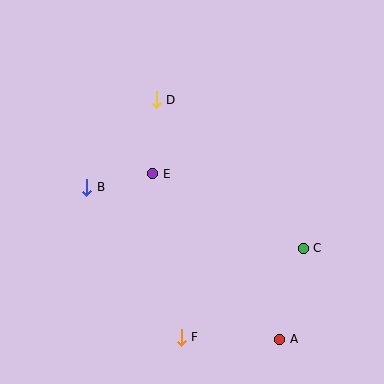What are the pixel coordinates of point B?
Point B is at (87, 187).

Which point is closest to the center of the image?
Point E at (153, 174) is closest to the center.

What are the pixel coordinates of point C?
Point C is at (303, 248).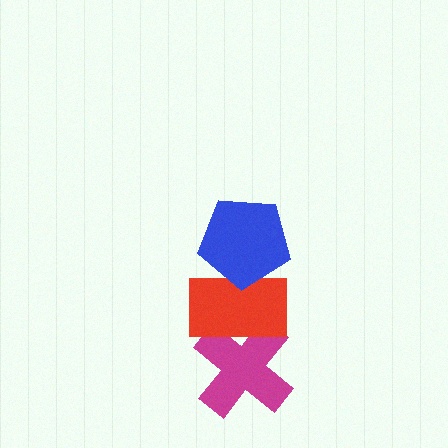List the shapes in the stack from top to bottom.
From top to bottom: the blue pentagon, the red rectangle, the magenta cross.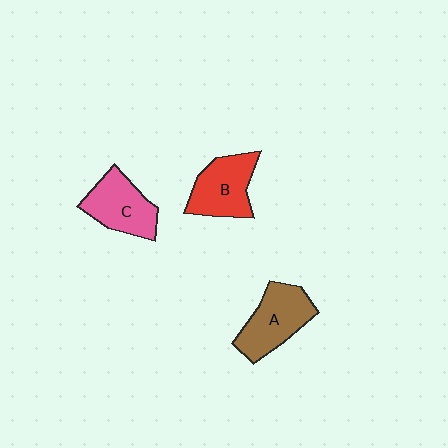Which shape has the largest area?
Shape A (brown).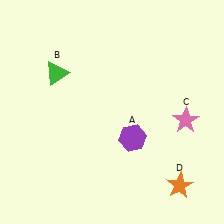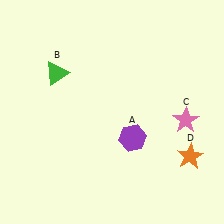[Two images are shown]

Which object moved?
The orange star (D) moved up.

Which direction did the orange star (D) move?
The orange star (D) moved up.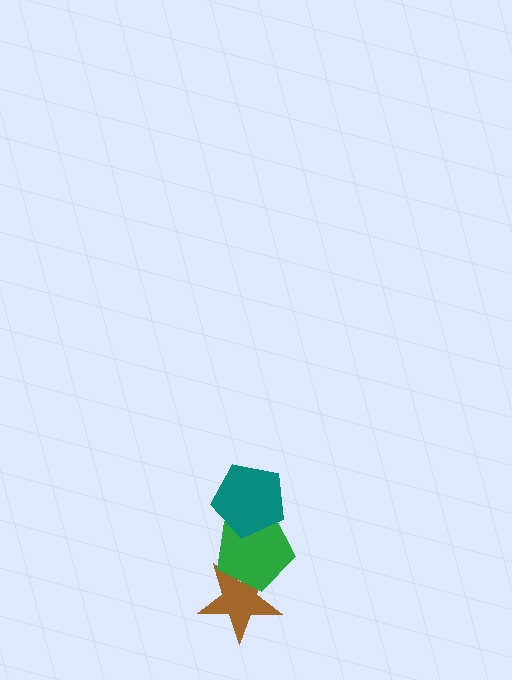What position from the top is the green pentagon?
The green pentagon is 2nd from the top.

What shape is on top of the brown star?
The green pentagon is on top of the brown star.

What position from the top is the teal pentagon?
The teal pentagon is 1st from the top.